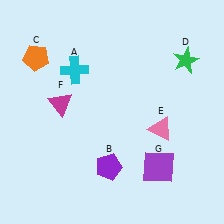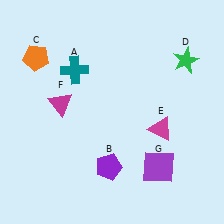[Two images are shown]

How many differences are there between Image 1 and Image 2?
There are 2 differences between the two images.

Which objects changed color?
A changed from cyan to teal. E changed from pink to magenta.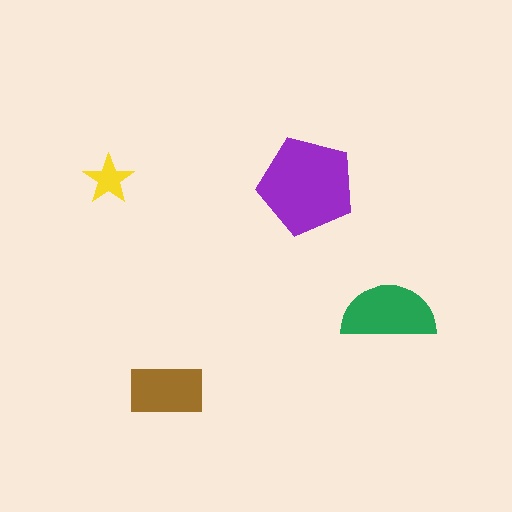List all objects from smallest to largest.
The yellow star, the brown rectangle, the green semicircle, the purple pentagon.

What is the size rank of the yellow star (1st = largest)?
4th.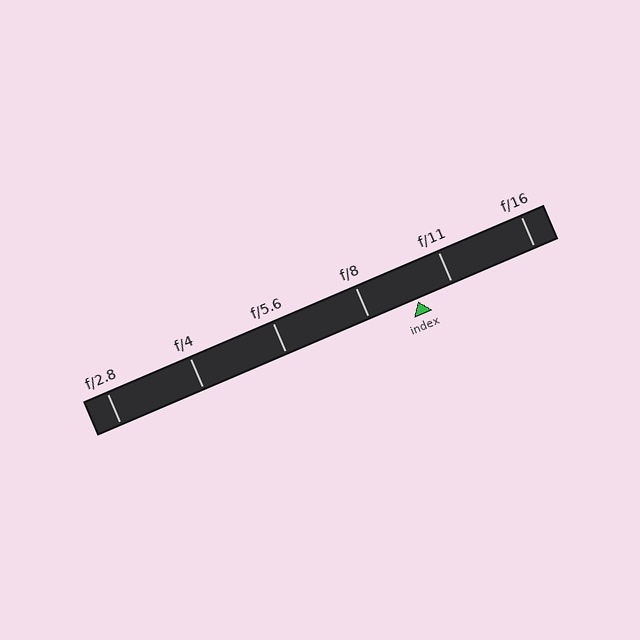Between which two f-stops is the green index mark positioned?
The index mark is between f/8 and f/11.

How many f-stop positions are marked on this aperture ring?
There are 6 f-stop positions marked.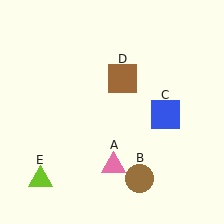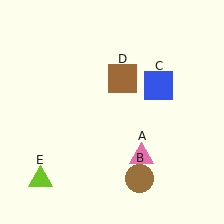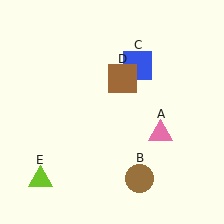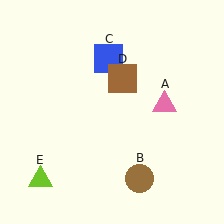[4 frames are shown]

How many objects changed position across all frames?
2 objects changed position: pink triangle (object A), blue square (object C).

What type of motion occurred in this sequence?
The pink triangle (object A), blue square (object C) rotated counterclockwise around the center of the scene.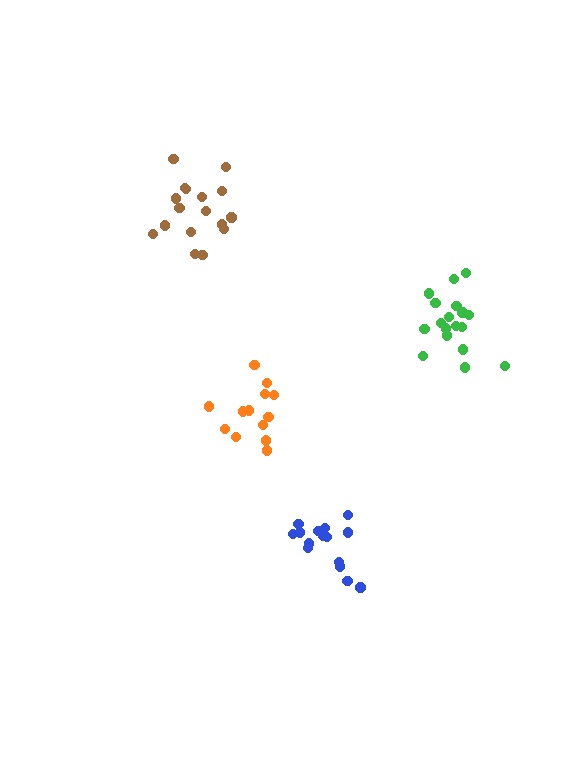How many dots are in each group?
Group 1: 17 dots, Group 2: 13 dots, Group 3: 15 dots, Group 4: 18 dots (63 total).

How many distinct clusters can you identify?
There are 4 distinct clusters.